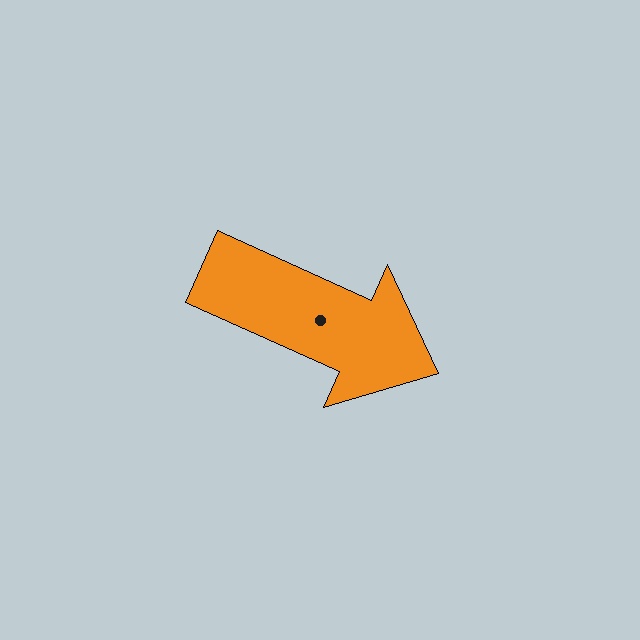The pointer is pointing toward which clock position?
Roughly 4 o'clock.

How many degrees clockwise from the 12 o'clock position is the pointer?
Approximately 114 degrees.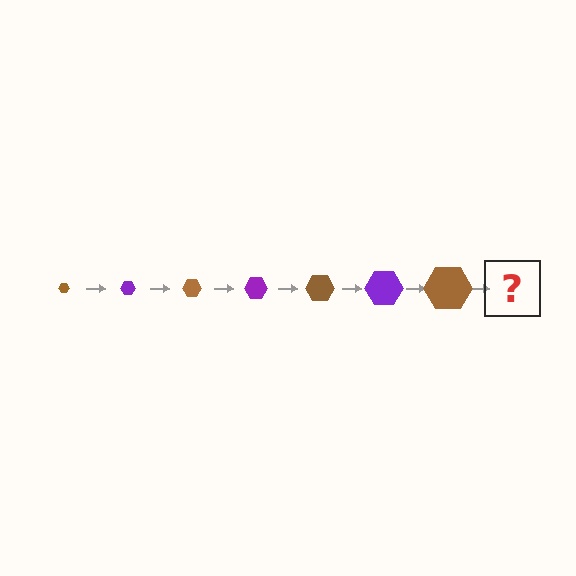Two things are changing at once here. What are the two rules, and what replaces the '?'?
The two rules are that the hexagon grows larger each step and the color cycles through brown and purple. The '?' should be a purple hexagon, larger than the previous one.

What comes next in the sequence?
The next element should be a purple hexagon, larger than the previous one.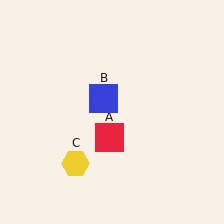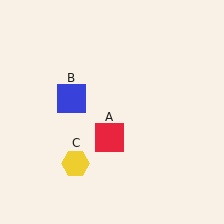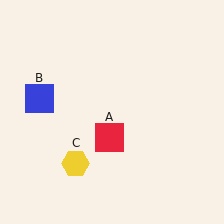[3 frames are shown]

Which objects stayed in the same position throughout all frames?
Red square (object A) and yellow hexagon (object C) remained stationary.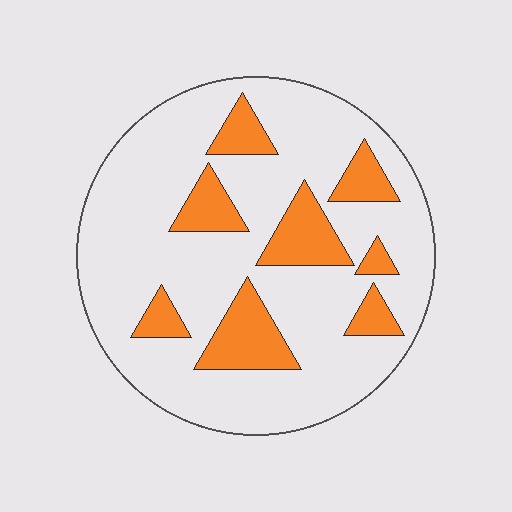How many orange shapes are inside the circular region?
8.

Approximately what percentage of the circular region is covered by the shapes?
Approximately 20%.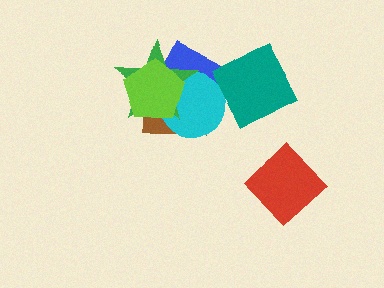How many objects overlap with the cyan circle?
4 objects overlap with the cyan circle.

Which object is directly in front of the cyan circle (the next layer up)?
The green star is directly in front of the cyan circle.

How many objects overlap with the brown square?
4 objects overlap with the brown square.